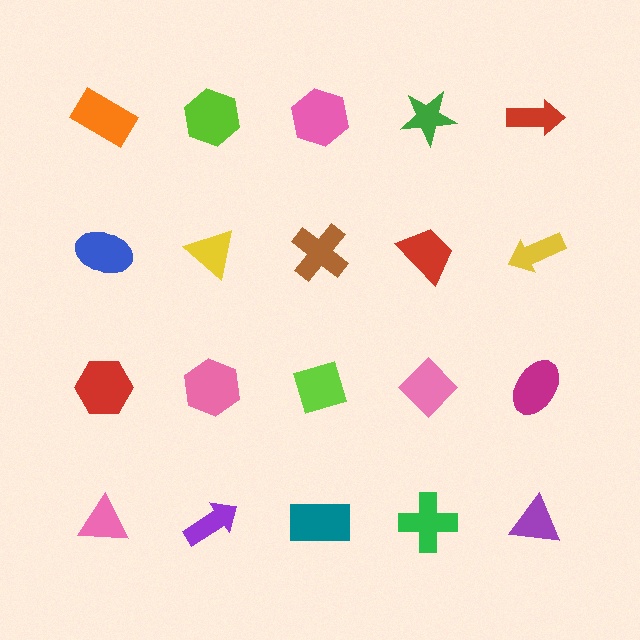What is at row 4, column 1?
A pink triangle.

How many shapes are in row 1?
5 shapes.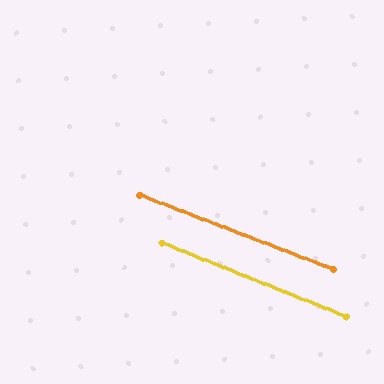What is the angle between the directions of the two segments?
Approximately 1 degree.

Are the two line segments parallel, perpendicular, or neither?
Parallel — their directions differ by only 1.0°.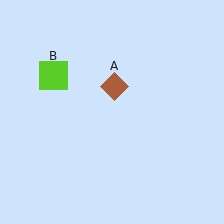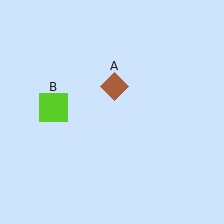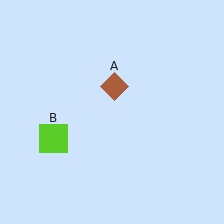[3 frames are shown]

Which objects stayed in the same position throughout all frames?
Brown diamond (object A) remained stationary.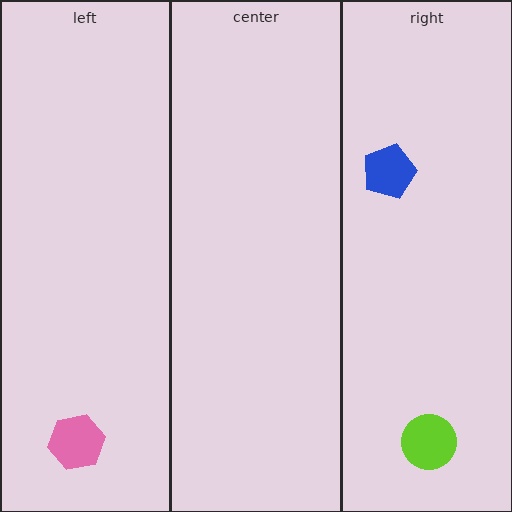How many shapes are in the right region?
2.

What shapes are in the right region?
The lime circle, the blue pentagon.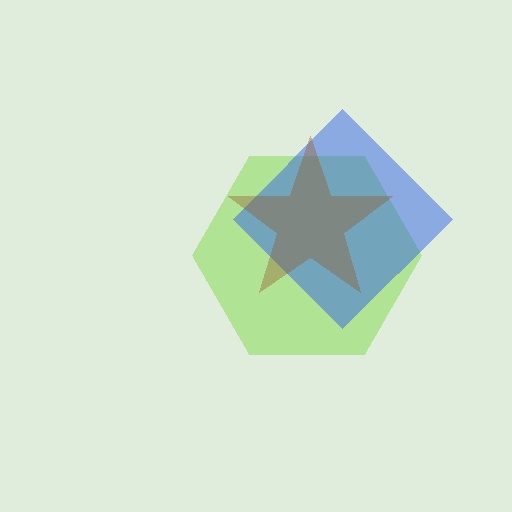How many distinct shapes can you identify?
There are 3 distinct shapes: a lime hexagon, a blue diamond, a brown star.